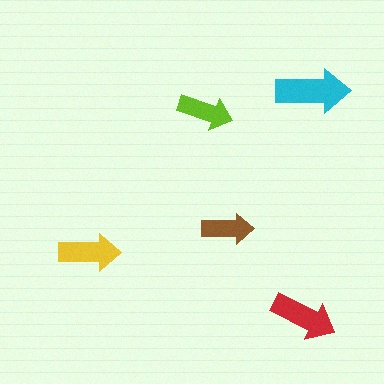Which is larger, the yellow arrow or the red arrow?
The red one.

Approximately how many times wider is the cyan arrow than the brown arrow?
About 1.5 times wider.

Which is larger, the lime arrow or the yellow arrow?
The yellow one.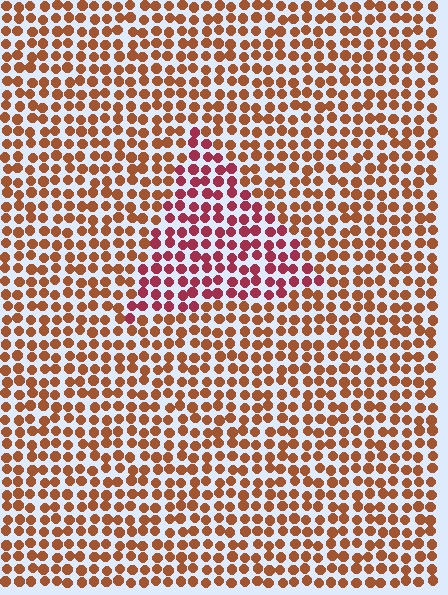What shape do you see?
I see a triangle.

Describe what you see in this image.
The image is filled with small brown elements in a uniform arrangement. A triangle-shaped region is visible where the elements are tinted to a slightly different hue, forming a subtle color boundary.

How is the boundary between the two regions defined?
The boundary is defined purely by a slight shift in hue (about 36 degrees). Spacing, size, and orientation are identical on both sides.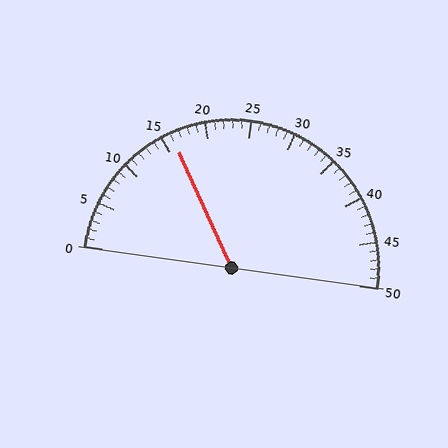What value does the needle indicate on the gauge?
The needle indicates approximately 16.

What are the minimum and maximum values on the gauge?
The gauge ranges from 0 to 50.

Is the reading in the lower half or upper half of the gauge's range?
The reading is in the lower half of the range (0 to 50).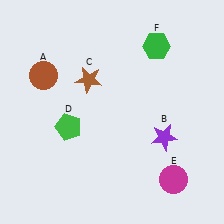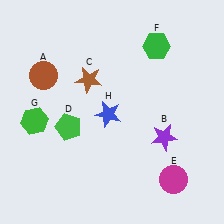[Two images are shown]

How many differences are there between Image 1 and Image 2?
There are 2 differences between the two images.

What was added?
A green hexagon (G), a blue star (H) were added in Image 2.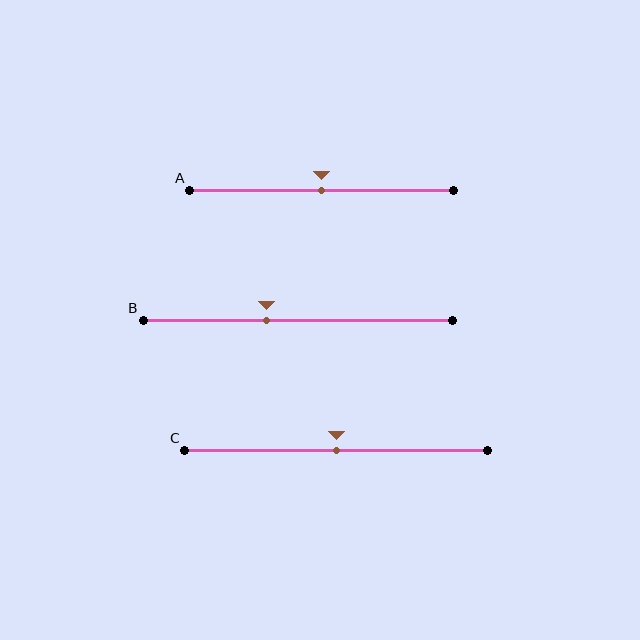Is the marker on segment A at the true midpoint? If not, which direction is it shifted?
Yes, the marker on segment A is at the true midpoint.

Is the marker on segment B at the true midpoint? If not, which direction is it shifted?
No, the marker on segment B is shifted to the left by about 10% of the segment length.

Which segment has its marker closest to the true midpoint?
Segment A has its marker closest to the true midpoint.